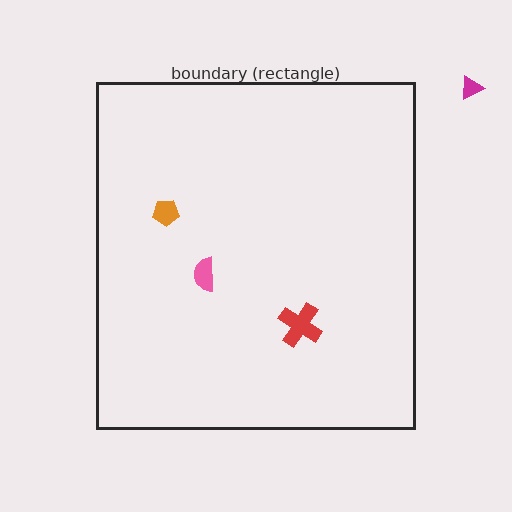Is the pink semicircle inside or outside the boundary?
Inside.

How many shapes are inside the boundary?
3 inside, 1 outside.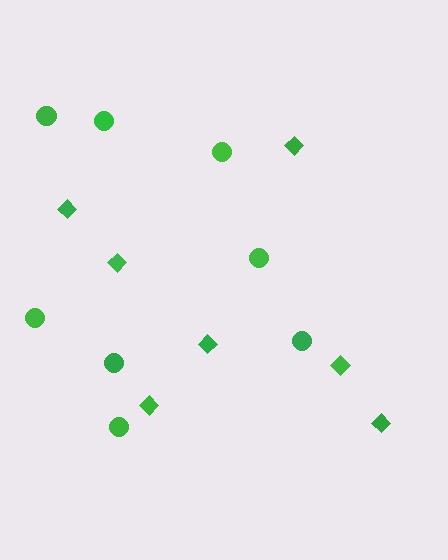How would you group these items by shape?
There are 2 groups: one group of diamonds (7) and one group of circles (8).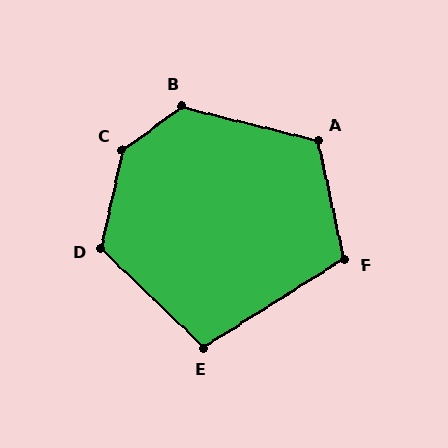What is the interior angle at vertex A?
Approximately 117 degrees (obtuse).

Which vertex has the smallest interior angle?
E, at approximately 104 degrees.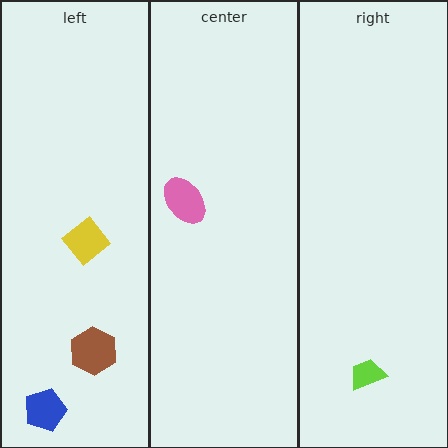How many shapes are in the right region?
1.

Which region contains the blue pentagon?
The left region.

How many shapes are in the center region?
1.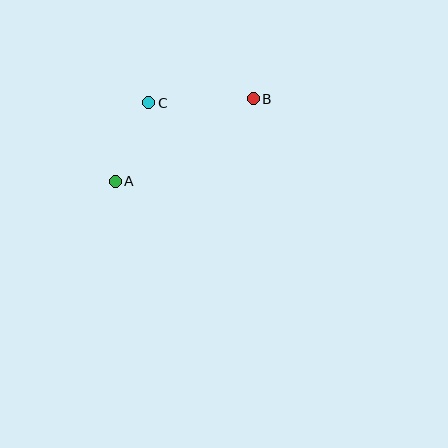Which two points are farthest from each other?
Points A and B are farthest from each other.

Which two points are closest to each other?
Points A and C are closest to each other.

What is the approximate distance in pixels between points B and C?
The distance between B and C is approximately 104 pixels.